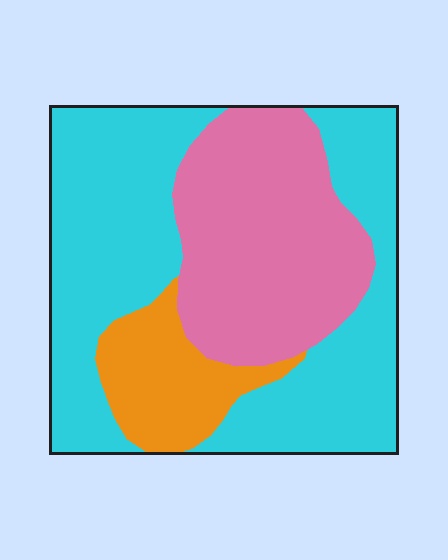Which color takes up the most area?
Cyan, at roughly 55%.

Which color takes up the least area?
Orange, at roughly 15%.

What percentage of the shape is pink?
Pink takes up about one third (1/3) of the shape.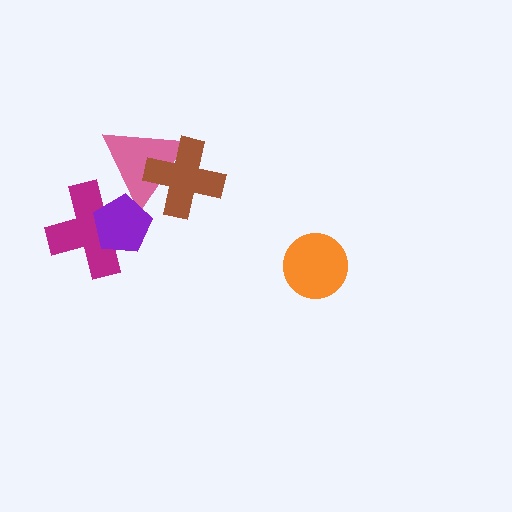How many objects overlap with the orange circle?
0 objects overlap with the orange circle.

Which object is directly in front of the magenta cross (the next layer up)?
The pink triangle is directly in front of the magenta cross.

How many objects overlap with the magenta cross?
2 objects overlap with the magenta cross.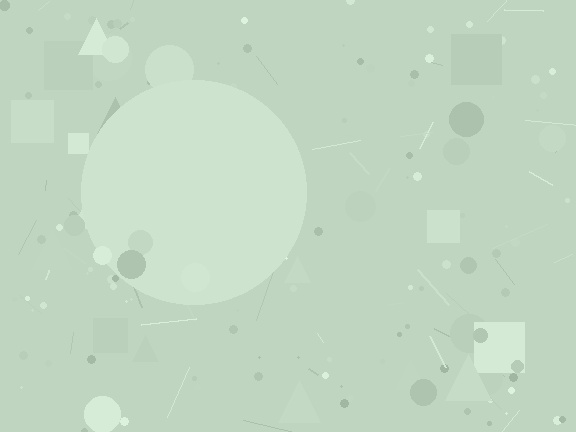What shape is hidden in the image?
A circle is hidden in the image.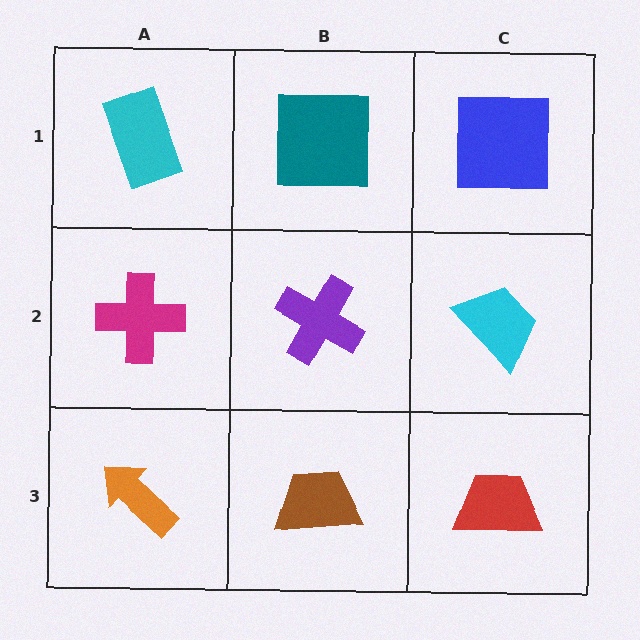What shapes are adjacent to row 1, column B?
A purple cross (row 2, column B), a cyan rectangle (row 1, column A), a blue square (row 1, column C).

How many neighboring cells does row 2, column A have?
3.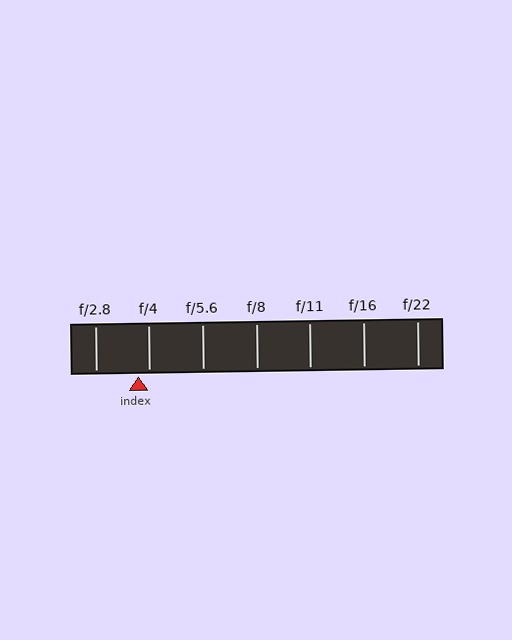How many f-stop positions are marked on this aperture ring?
There are 7 f-stop positions marked.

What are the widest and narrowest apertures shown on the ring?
The widest aperture shown is f/2.8 and the narrowest is f/22.